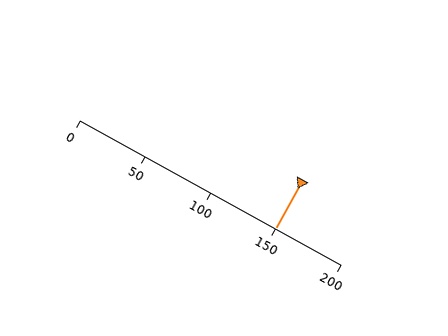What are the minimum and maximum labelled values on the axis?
The axis runs from 0 to 200.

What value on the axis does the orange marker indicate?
The marker indicates approximately 150.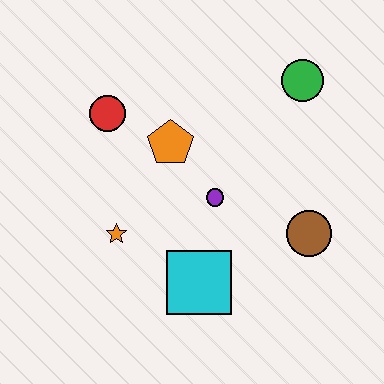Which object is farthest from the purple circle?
The green circle is farthest from the purple circle.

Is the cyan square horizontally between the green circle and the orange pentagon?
Yes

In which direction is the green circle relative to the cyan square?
The green circle is above the cyan square.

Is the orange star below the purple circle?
Yes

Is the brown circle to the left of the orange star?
No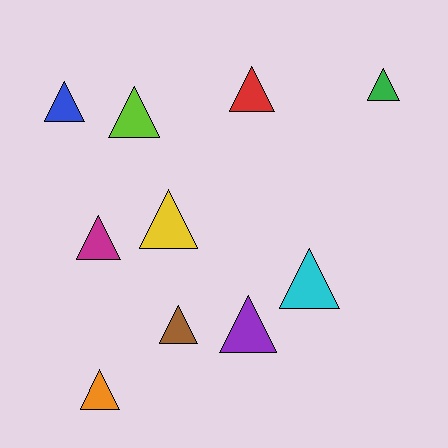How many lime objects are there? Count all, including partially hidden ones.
There is 1 lime object.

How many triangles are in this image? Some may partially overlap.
There are 10 triangles.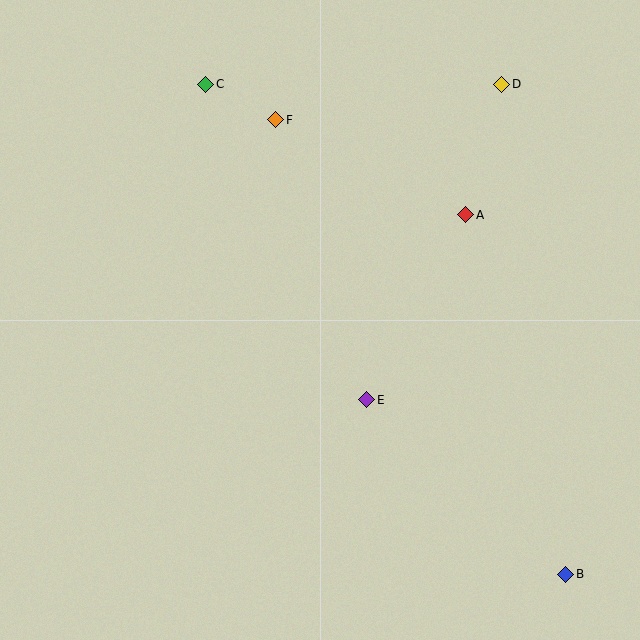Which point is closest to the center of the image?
Point E at (367, 400) is closest to the center.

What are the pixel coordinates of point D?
Point D is at (502, 84).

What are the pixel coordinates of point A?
Point A is at (466, 215).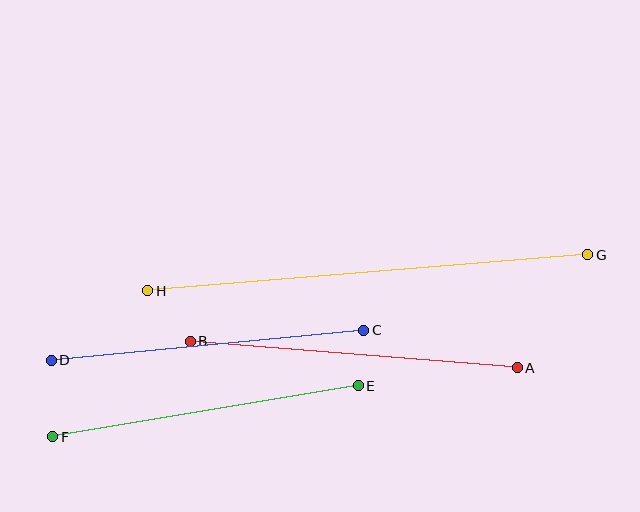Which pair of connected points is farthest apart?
Points G and H are farthest apart.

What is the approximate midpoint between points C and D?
The midpoint is at approximately (207, 345) pixels.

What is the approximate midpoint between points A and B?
The midpoint is at approximately (354, 355) pixels.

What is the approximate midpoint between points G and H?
The midpoint is at approximately (368, 273) pixels.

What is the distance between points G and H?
The distance is approximately 442 pixels.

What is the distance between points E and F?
The distance is approximately 310 pixels.